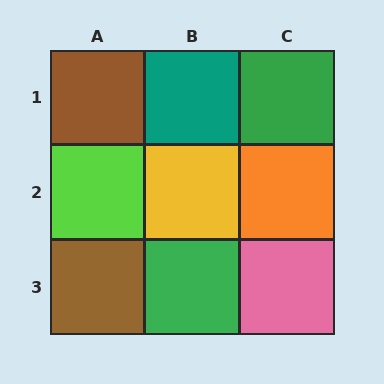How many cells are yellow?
1 cell is yellow.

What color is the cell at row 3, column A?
Brown.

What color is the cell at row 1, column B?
Teal.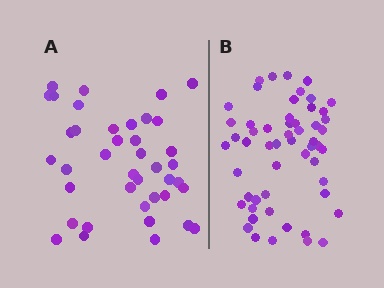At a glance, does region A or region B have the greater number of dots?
Region B (the right region) has more dots.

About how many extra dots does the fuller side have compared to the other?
Region B has approximately 15 more dots than region A.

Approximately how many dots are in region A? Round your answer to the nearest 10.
About 40 dots.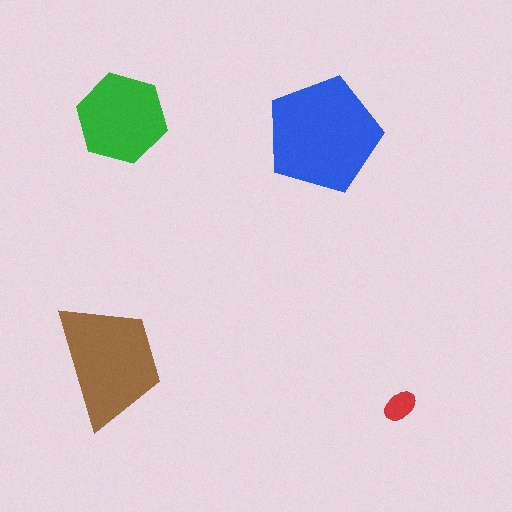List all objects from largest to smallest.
The blue pentagon, the brown trapezoid, the green hexagon, the red ellipse.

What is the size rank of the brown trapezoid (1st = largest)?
2nd.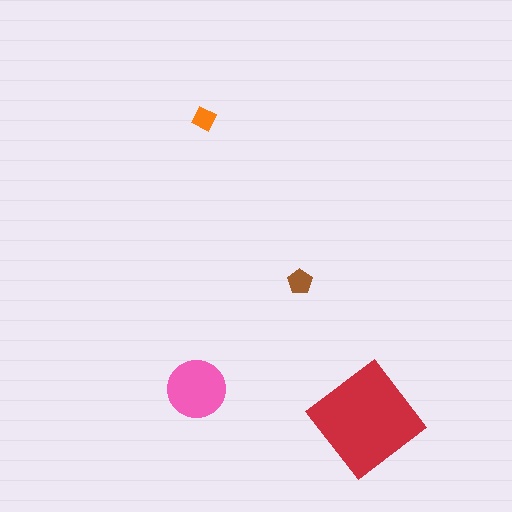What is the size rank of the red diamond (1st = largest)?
1st.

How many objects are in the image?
There are 4 objects in the image.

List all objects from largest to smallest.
The red diamond, the pink circle, the brown pentagon, the orange diamond.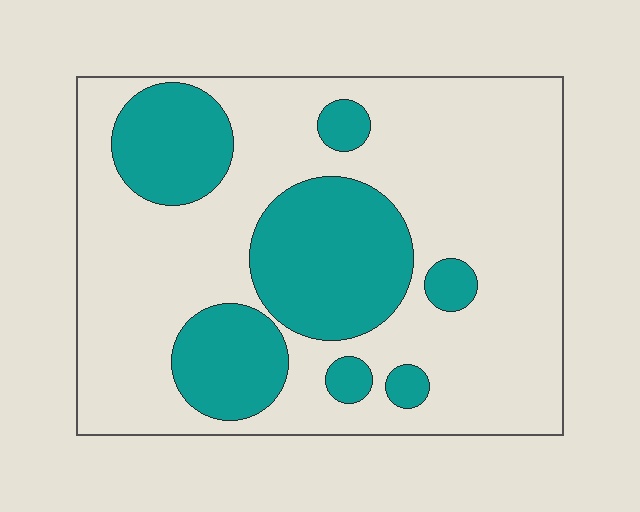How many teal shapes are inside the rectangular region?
7.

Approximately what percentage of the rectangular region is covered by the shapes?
Approximately 30%.